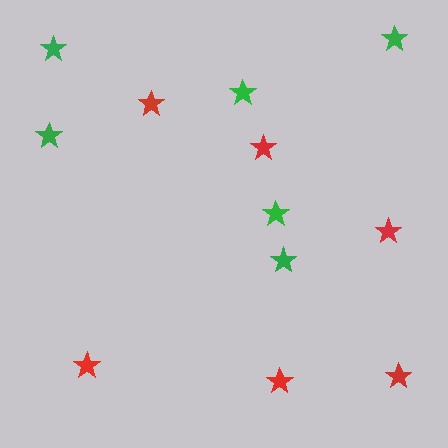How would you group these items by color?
There are 2 groups: one group of green stars (6) and one group of red stars (6).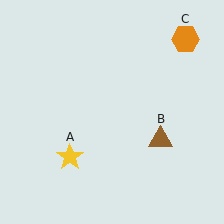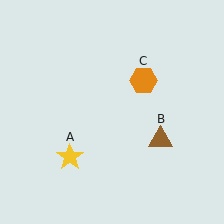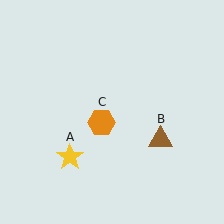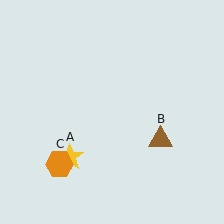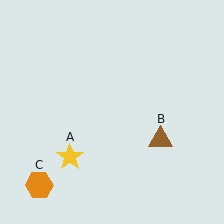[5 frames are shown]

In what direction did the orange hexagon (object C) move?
The orange hexagon (object C) moved down and to the left.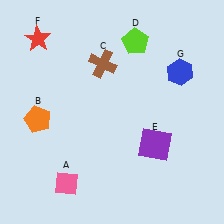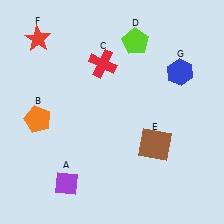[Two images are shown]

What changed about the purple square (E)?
In Image 1, E is purple. In Image 2, it changed to brown.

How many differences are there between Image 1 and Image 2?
There are 3 differences between the two images.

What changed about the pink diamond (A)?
In Image 1, A is pink. In Image 2, it changed to purple.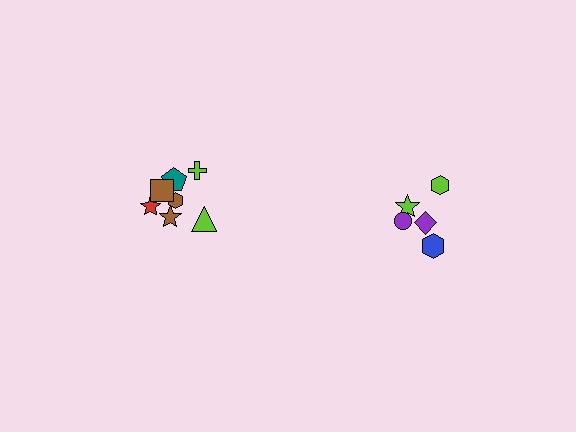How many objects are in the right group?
There are 5 objects.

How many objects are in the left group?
There are 7 objects.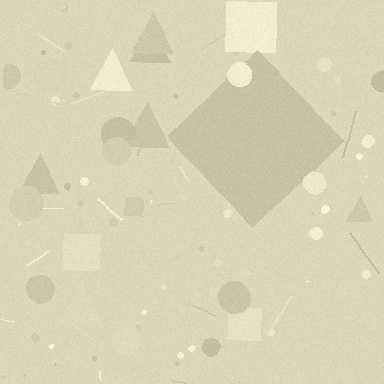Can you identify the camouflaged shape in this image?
The camouflaged shape is a diamond.